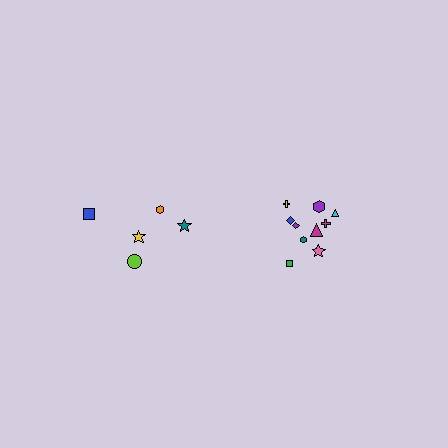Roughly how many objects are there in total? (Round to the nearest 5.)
Roughly 15 objects in total.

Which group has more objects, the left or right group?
The right group.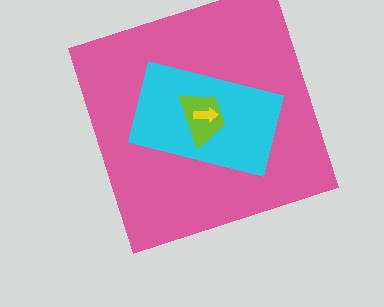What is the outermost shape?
The pink square.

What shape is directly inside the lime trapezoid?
The yellow arrow.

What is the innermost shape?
The yellow arrow.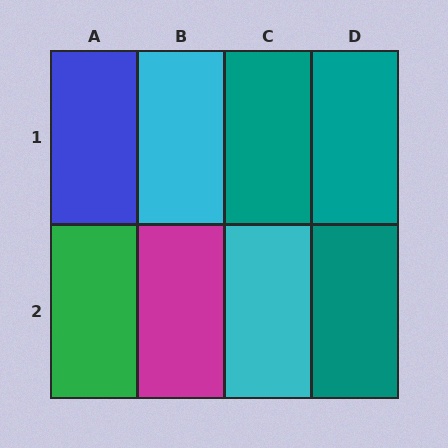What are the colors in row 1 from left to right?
Blue, cyan, teal, teal.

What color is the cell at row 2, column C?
Cyan.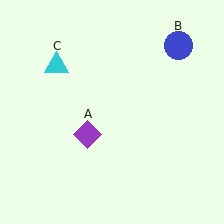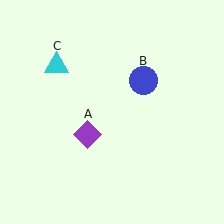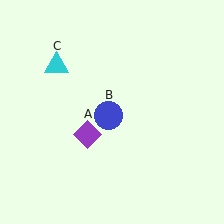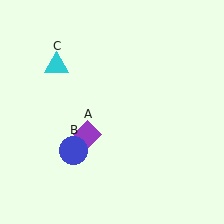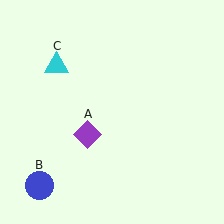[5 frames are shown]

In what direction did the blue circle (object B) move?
The blue circle (object B) moved down and to the left.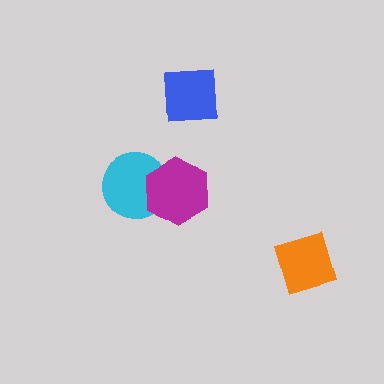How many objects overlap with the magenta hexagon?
1 object overlaps with the magenta hexagon.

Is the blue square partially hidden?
No, no other shape covers it.